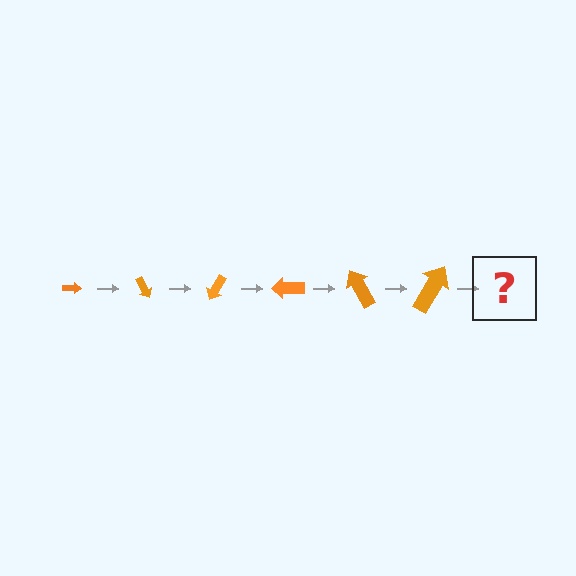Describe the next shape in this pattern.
It should be an arrow, larger than the previous one and rotated 360 degrees from the start.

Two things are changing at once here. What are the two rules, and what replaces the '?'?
The two rules are that the arrow grows larger each step and it rotates 60 degrees each step. The '?' should be an arrow, larger than the previous one and rotated 360 degrees from the start.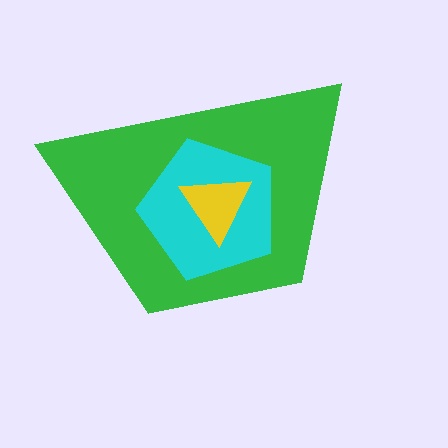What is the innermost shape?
The yellow triangle.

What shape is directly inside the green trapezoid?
The cyan pentagon.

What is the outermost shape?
The green trapezoid.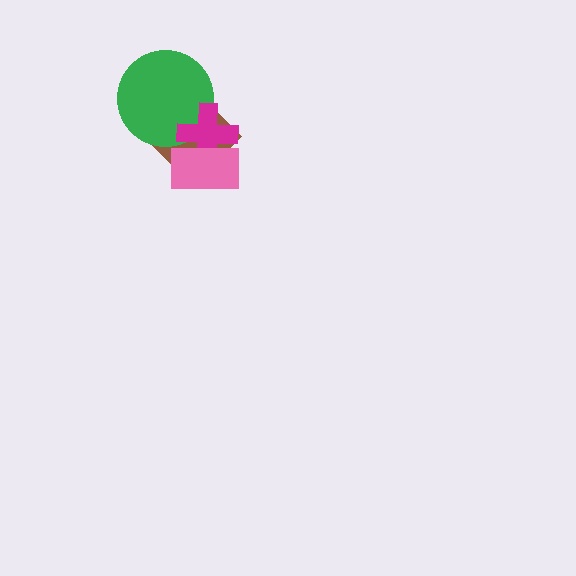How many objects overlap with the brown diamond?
3 objects overlap with the brown diamond.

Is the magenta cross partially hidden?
Yes, it is partially covered by another shape.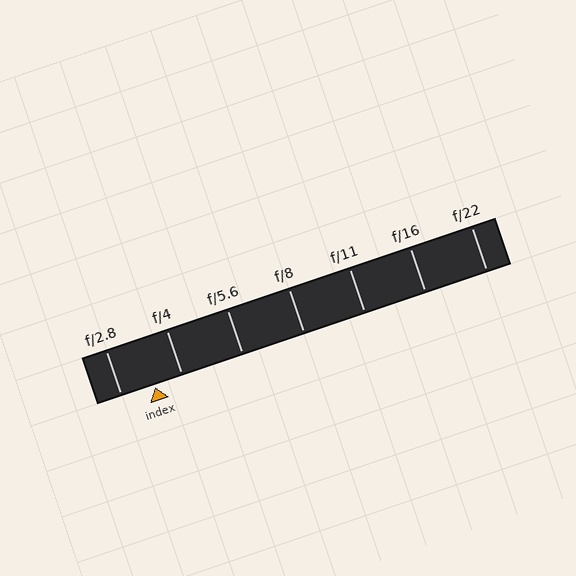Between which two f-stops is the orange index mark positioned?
The index mark is between f/2.8 and f/4.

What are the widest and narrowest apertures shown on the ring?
The widest aperture shown is f/2.8 and the narrowest is f/22.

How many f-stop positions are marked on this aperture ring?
There are 7 f-stop positions marked.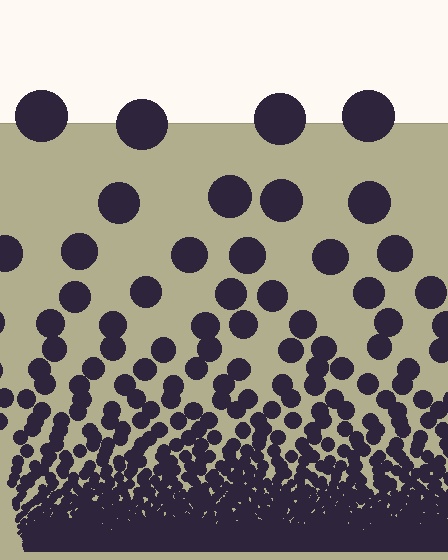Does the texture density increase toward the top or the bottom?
Density increases toward the bottom.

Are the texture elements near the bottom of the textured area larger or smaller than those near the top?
Smaller. The gradient is inverted — elements near the bottom are smaller and denser.